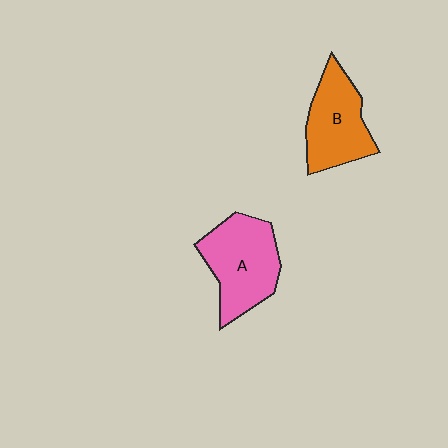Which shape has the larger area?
Shape A (pink).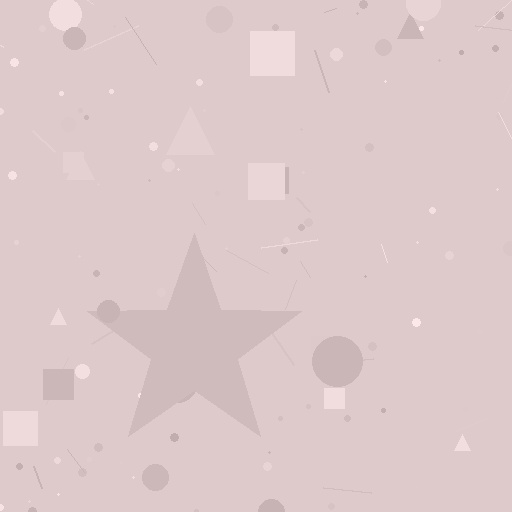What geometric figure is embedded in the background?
A star is embedded in the background.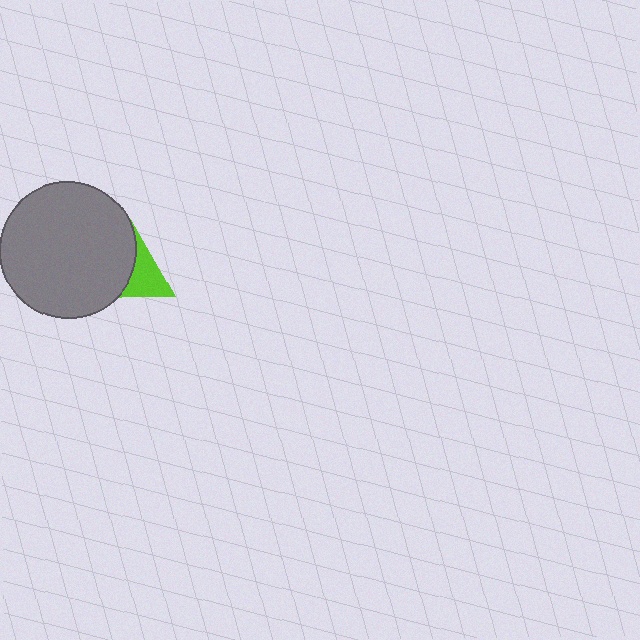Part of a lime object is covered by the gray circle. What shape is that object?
It is a triangle.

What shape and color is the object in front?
The object in front is a gray circle.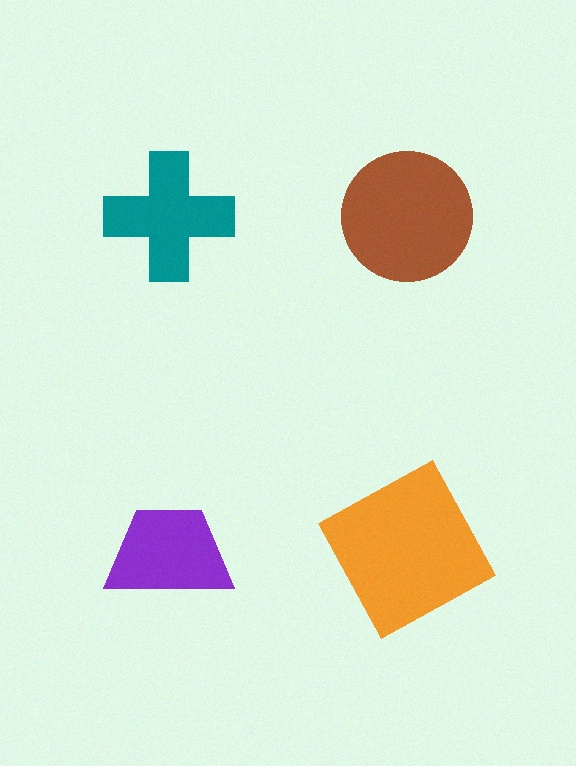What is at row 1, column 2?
A brown circle.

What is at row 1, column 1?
A teal cross.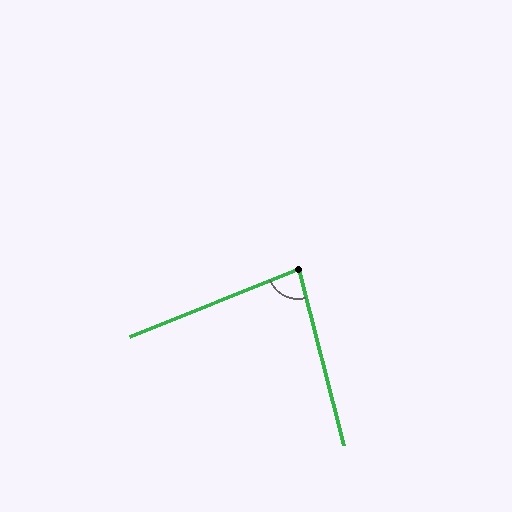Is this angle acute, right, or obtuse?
It is acute.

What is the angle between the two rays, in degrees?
Approximately 82 degrees.